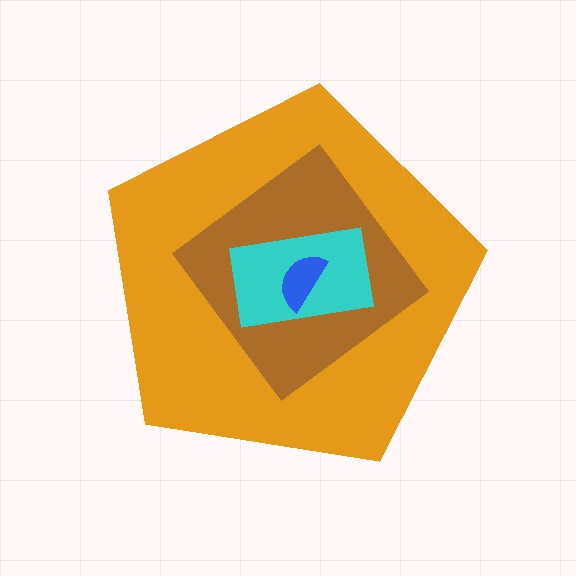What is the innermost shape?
The blue semicircle.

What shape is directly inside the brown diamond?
The cyan rectangle.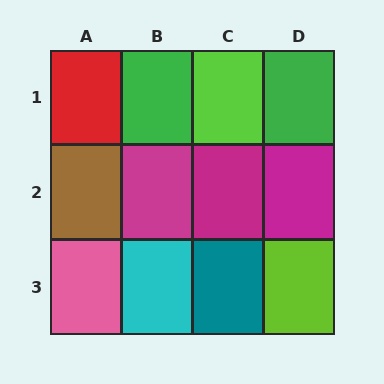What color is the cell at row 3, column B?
Cyan.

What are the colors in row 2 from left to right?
Brown, magenta, magenta, magenta.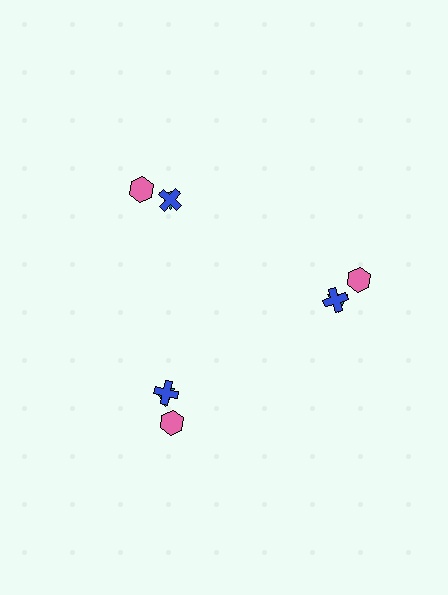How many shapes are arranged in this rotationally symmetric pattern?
There are 9 shapes, arranged in 3 groups of 3.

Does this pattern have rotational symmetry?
Yes, this pattern has 3-fold rotational symmetry. It looks the same after rotating 120 degrees around the center.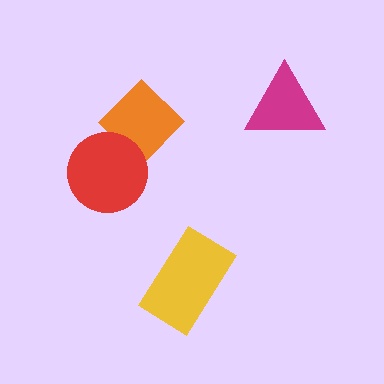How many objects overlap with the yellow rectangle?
0 objects overlap with the yellow rectangle.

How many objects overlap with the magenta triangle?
0 objects overlap with the magenta triangle.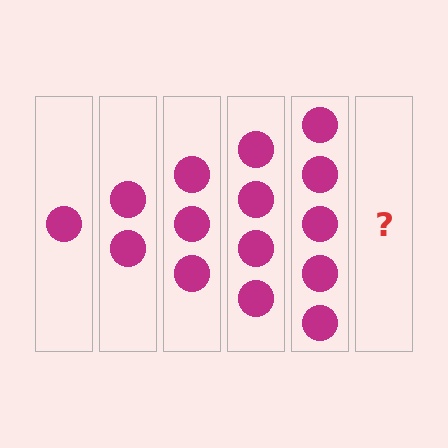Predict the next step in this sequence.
The next step is 6 circles.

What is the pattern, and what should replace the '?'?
The pattern is that each step adds one more circle. The '?' should be 6 circles.